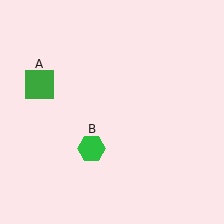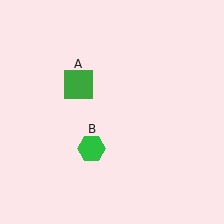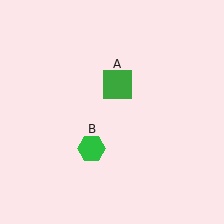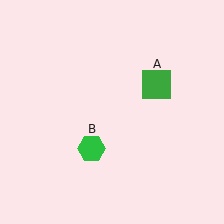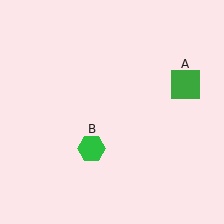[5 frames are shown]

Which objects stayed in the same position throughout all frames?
Green hexagon (object B) remained stationary.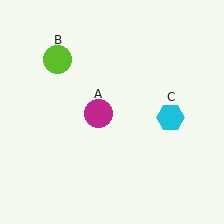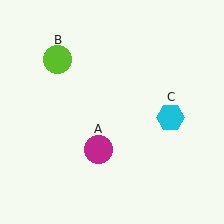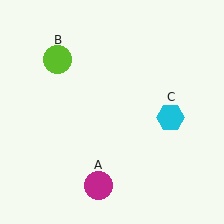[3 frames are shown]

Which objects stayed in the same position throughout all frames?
Lime circle (object B) and cyan hexagon (object C) remained stationary.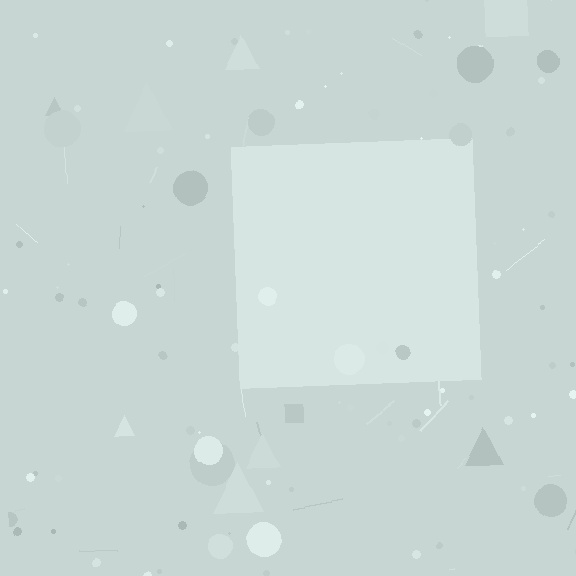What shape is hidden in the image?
A square is hidden in the image.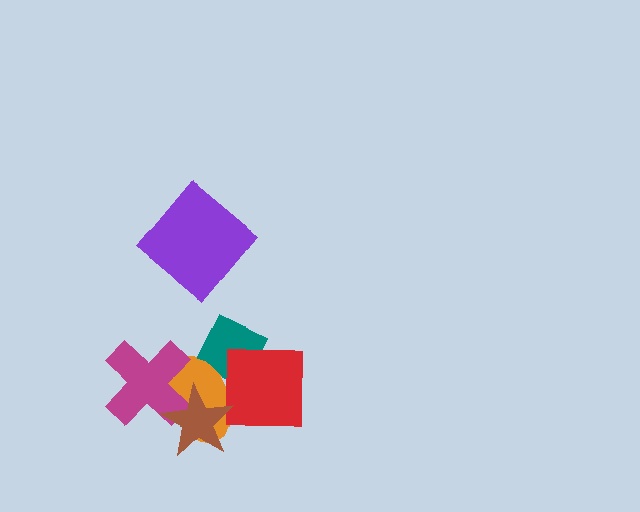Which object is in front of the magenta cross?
The brown star is in front of the magenta cross.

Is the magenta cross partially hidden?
Yes, it is partially covered by another shape.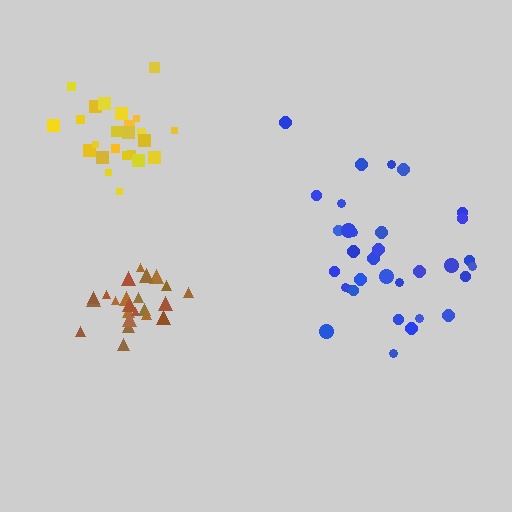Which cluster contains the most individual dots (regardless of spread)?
Blue (34).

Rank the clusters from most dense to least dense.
brown, yellow, blue.